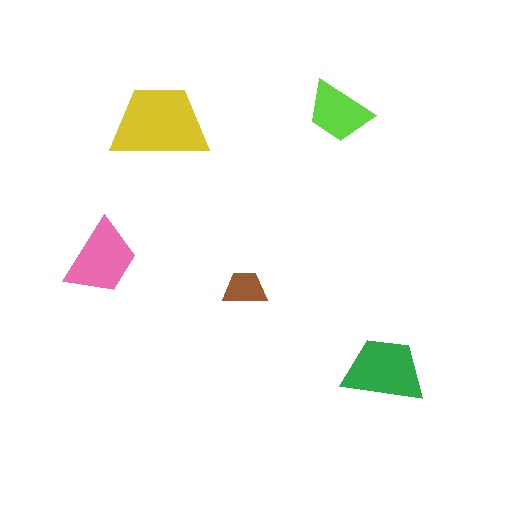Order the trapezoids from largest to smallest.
the yellow one, the green one, the pink one, the lime one, the brown one.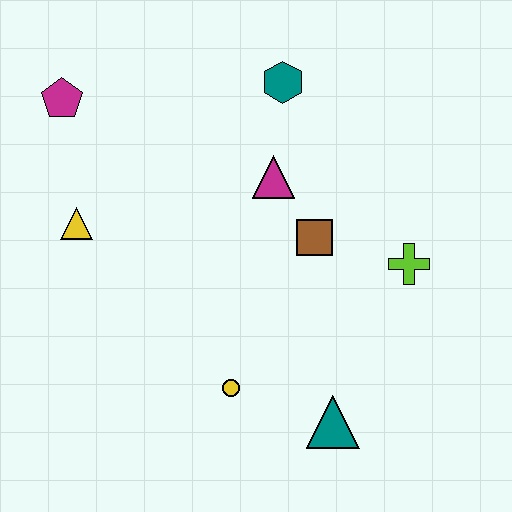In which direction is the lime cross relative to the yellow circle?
The lime cross is to the right of the yellow circle.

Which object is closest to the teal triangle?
The yellow circle is closest to the teal triangle.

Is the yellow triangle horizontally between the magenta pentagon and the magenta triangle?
Yes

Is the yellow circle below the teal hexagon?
Yes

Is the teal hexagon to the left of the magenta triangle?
No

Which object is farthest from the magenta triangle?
The teal triangle is farthest from the magenta triangle.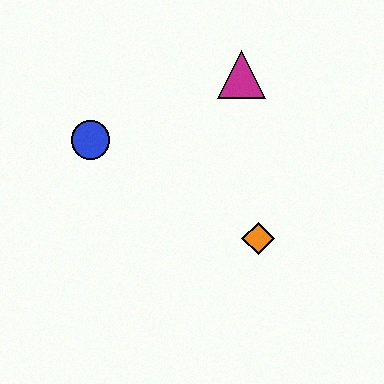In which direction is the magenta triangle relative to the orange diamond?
The magenta triangle is above the orange diamond.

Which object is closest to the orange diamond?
The magenta triangle is closest to the orange diamond.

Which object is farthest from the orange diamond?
The blue circle is farthest from the orange diamond.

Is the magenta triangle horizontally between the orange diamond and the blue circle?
Yes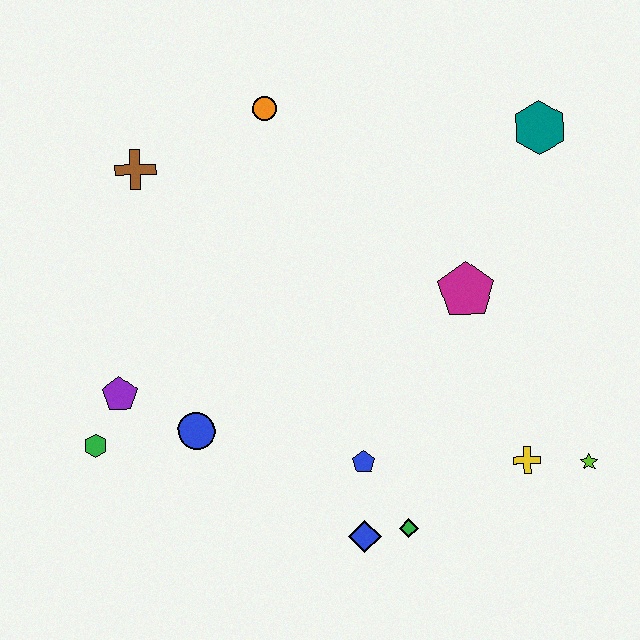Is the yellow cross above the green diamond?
Yes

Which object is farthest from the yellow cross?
The brown cross is farthest from the yellow cross.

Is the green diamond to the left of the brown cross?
No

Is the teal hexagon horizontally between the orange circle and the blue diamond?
No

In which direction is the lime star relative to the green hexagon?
The lime star is to the right of the green hexagon.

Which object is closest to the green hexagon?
The purple pentagon is closest to the green hexagon.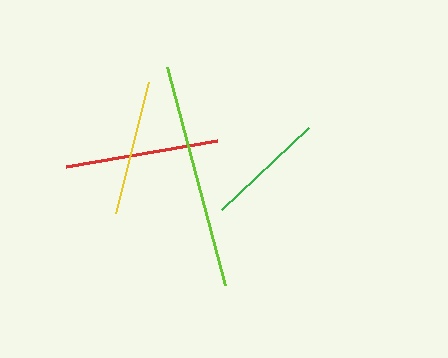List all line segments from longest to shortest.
From longest to shortest: lime, red, yellow, green.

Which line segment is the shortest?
The green line is the shortest at approximately 120 pixels.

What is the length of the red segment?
The red segment is approximately 154 pixels long.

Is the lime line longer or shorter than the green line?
The lime line is longer than the green line.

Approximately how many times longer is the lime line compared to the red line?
The lime line is approximately 1.5 times the length of the red line.